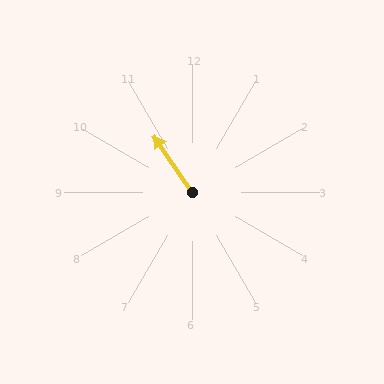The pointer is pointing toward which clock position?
Roughly 11 o'clock.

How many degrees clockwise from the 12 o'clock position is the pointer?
Approximately 326 degrees.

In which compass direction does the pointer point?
Northwest.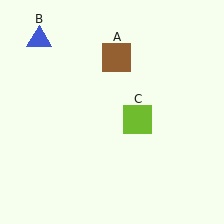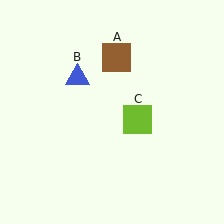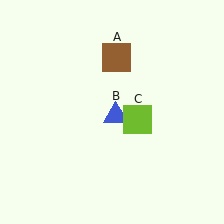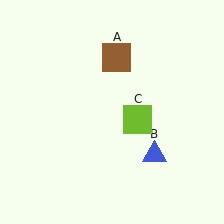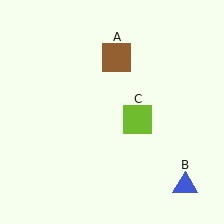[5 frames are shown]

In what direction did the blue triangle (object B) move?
The blue triangle (object B) moved down and to the right.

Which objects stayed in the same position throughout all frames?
Brown square (object A) and lime square (object C) remained stationary.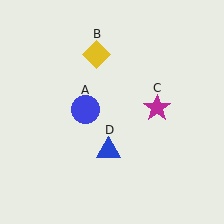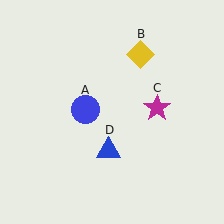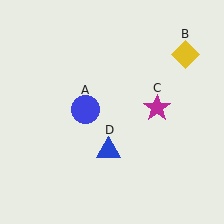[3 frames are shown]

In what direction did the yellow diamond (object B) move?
The yellow diamond (object B) moved right.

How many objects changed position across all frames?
1 object changed position: yellow diamond (object B).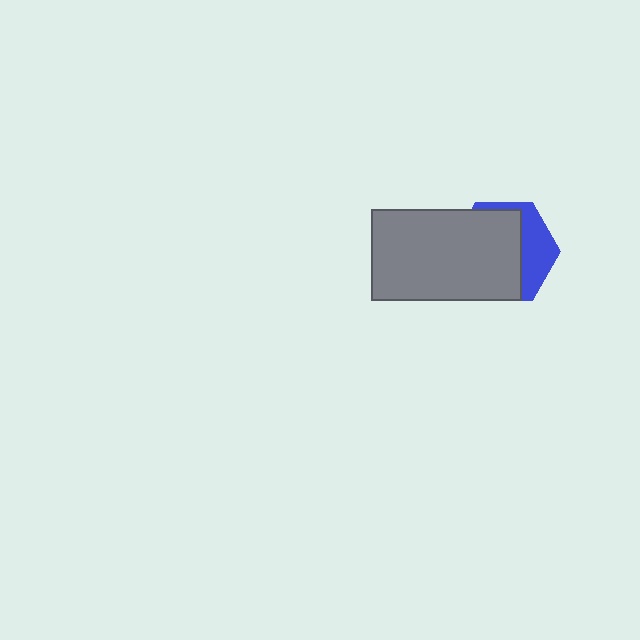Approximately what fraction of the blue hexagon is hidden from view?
Roughly 66% of the blue hexagon is hidden behind the gray rectangle.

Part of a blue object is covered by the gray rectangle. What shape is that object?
It is a hexagon.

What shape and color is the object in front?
The object in front is a gray rectangle.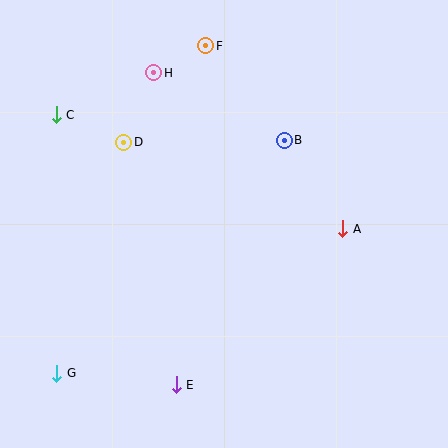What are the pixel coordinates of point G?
Point G is at (57, 373).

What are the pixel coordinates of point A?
Point A is at (343, 229).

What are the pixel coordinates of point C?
Point C is at (56, 115).